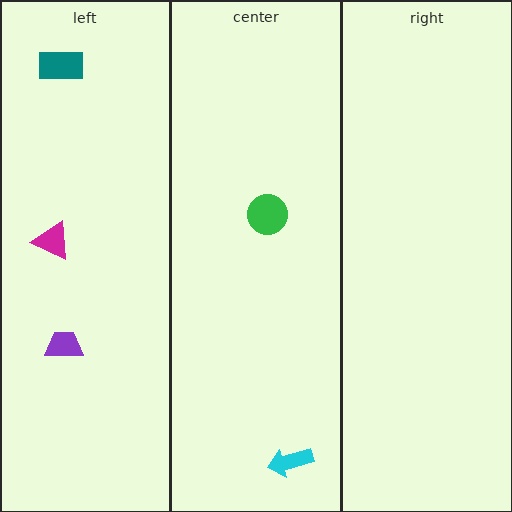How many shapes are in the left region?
3.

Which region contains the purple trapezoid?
The left region.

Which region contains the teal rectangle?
The left region.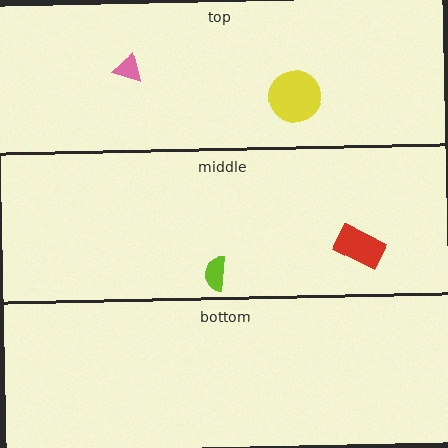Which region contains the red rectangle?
The middle region.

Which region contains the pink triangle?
The top region.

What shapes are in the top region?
The pink triangle, the yellow circle.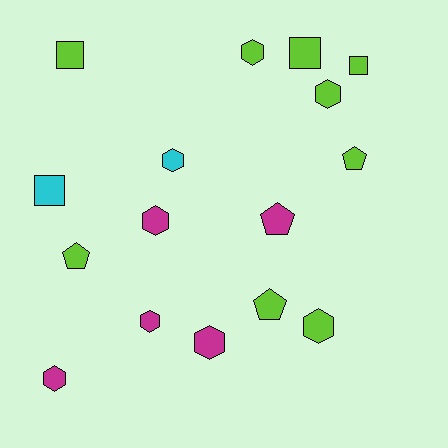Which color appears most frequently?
Lime, with 9 objects.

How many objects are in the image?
There are 16 objects.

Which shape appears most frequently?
Hexagon, with 8 objects.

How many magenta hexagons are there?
There are 4 magenta hexagons.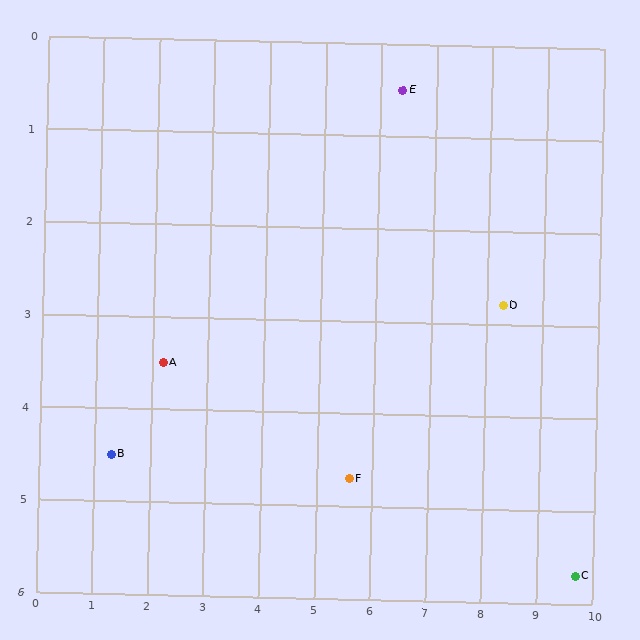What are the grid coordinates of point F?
Point F is at approximately (5.6, 4.7).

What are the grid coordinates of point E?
Point E is at approximately (6.4, 0.5).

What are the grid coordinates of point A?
Point A is at approximately (2.2, 3.5).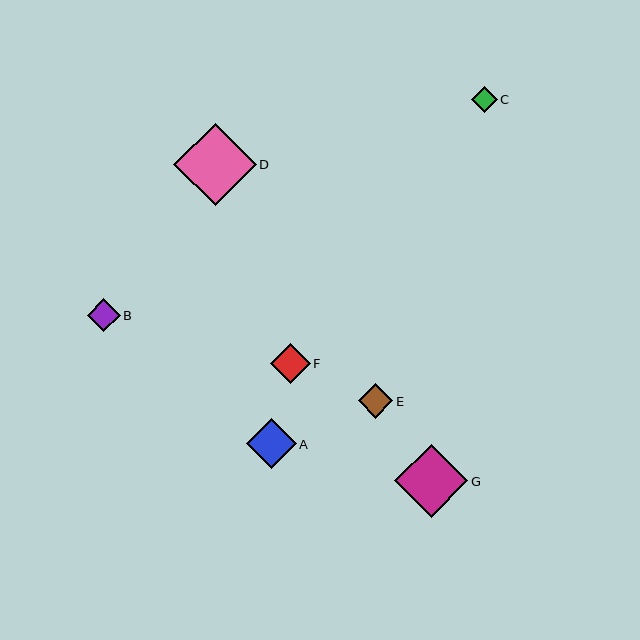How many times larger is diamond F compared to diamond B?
Diamond F is approximately 1.2 times the size of diamond B.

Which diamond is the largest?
Diamond D is the largest with a size of approximately 82 pixels.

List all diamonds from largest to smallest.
From largest to smallest: D, G, A, F, E, B, C.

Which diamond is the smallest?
Diamond C is the smallest with a size of approximately 26 pixels.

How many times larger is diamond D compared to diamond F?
Diamond D is approximately 2.1 times the size of diamond F.